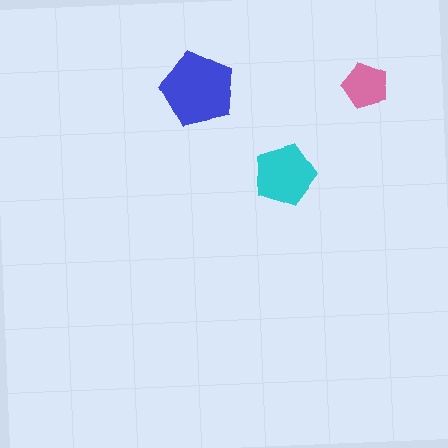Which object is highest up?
The blue pentagon is topmost.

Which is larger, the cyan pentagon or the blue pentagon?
The blue one.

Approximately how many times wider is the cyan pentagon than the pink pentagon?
About 1.5 times wider.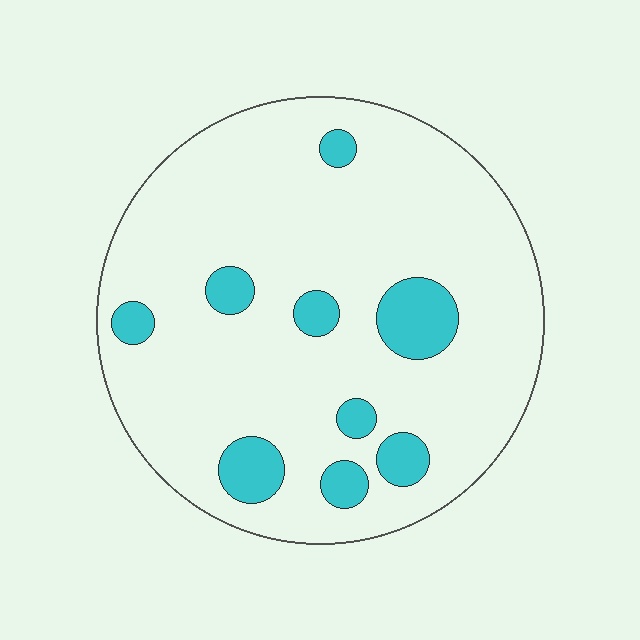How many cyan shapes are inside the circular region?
9.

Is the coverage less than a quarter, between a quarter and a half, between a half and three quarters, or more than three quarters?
Less than a quarter.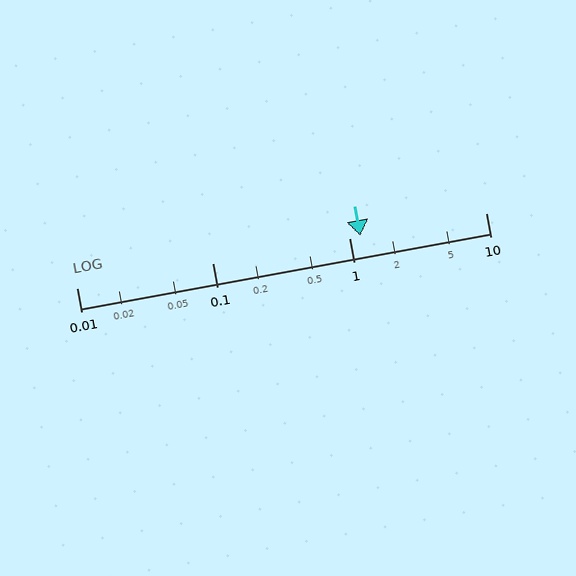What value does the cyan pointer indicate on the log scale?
The pointer indicates approximately 1.2.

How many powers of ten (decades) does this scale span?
The scale spans 3 decades, from 0.01 to 10.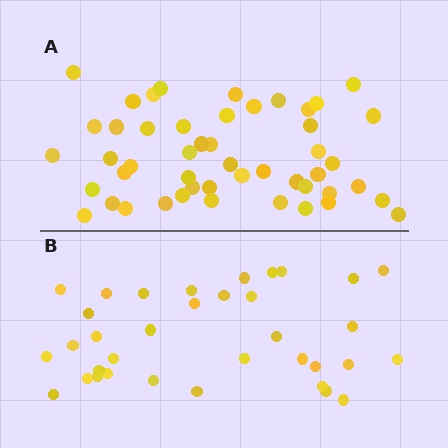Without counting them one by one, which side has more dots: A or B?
Region A (the top region) has more dots.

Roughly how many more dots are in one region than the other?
Region A has approximately 15 more dots than region B.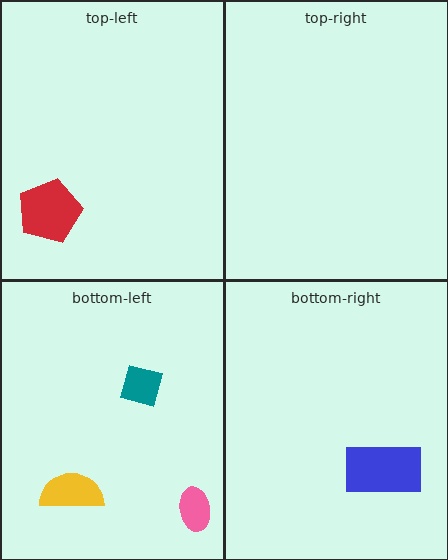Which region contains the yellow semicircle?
The bottom-left region.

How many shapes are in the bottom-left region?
3.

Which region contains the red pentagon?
The top-left region.